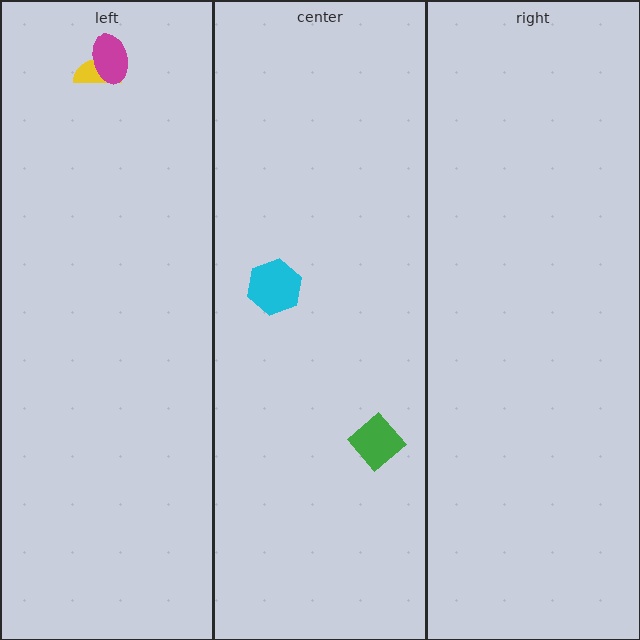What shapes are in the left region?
The yellow semicircle, the magenta ellipse.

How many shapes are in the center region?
2.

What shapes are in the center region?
The cyan hexagon, the green diamond.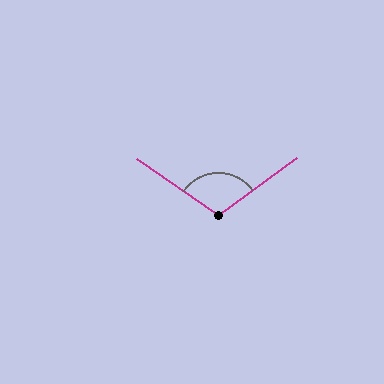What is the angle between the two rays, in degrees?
Approximately 109 degrees.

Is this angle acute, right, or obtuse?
It is obtuse.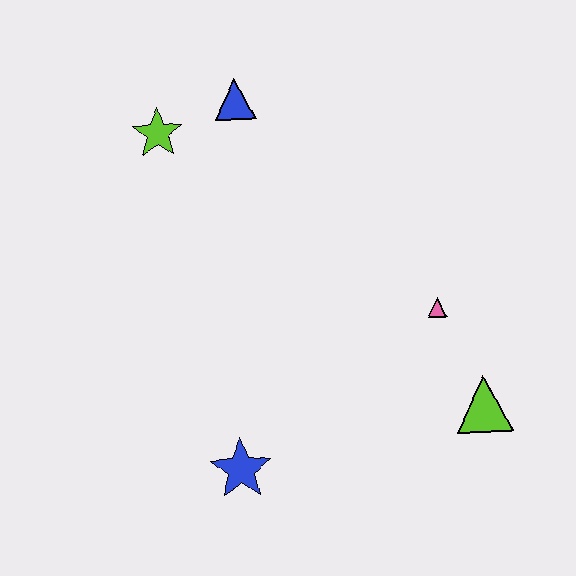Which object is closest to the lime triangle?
The pink triangle is closest to the lime triangle.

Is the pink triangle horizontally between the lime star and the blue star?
No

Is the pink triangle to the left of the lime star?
No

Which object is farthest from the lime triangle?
The lime star is farthest from the lime triangle.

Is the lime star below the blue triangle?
Yes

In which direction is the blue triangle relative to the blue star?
The blue triangle is above the blue star.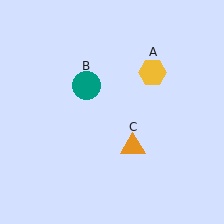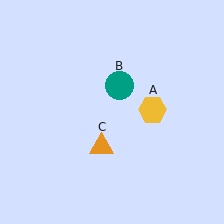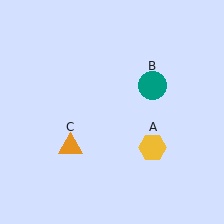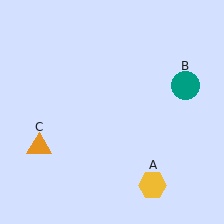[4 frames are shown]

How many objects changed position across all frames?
3 objects changed position: yellow hexagon (object A), teal circle (object B), orange triangle (object C).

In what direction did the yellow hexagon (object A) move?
The yellow hexagon (object A) moved down.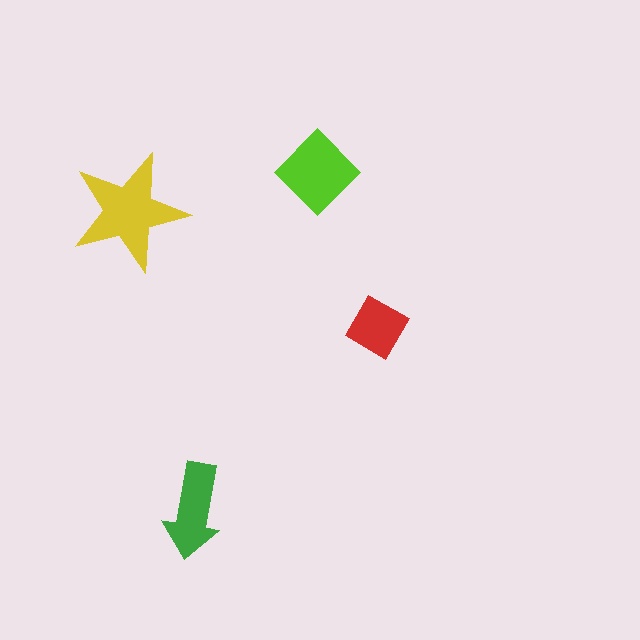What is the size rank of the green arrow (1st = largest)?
3rd.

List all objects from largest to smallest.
The yellow star, the lime diamond, the green arrow, the red diamond.